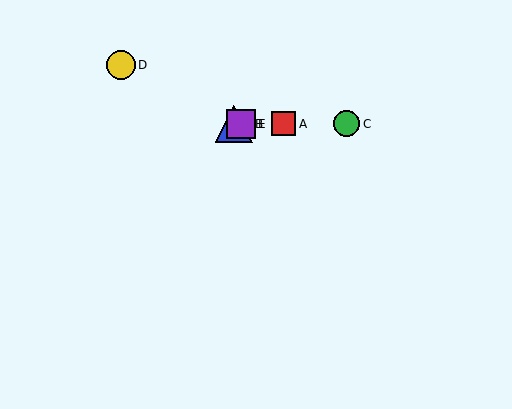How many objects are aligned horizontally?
4 objects (A, B, C, E) are aligned horizontally.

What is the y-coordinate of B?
Object B is at y≈124.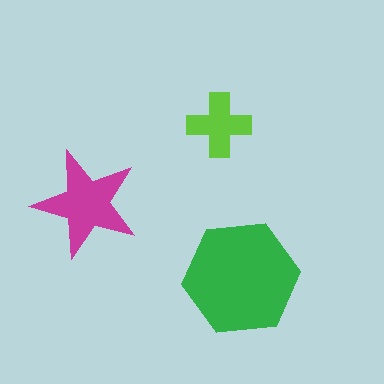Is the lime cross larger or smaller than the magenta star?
Smaller.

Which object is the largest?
The green hexagon.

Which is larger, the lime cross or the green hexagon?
The green hexagon.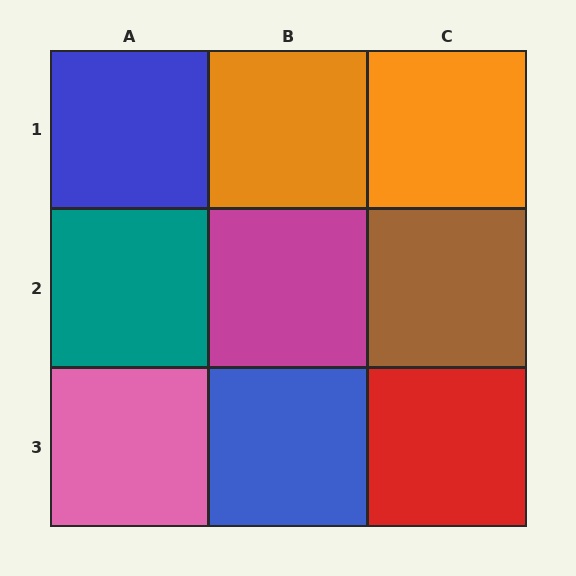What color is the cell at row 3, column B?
Blue.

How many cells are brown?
1 cell is brown.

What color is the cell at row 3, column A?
Pink.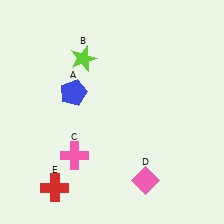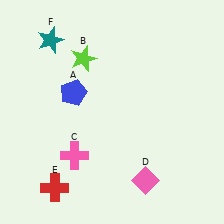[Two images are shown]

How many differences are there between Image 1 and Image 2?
There is 1 difference between the two images.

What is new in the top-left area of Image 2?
A teal star (F) was added in the top-left area of Image 2.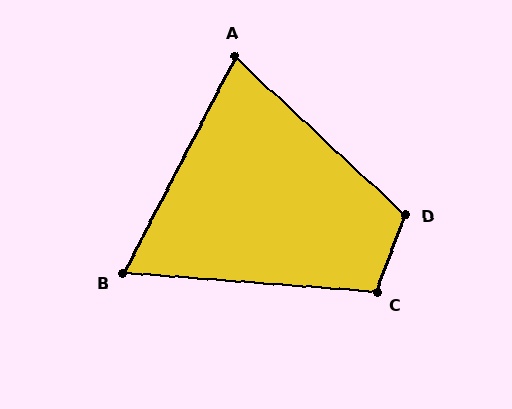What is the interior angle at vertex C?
Approximately 106 degrees (obtuse).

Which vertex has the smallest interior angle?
B, at approximately 67 degrees.